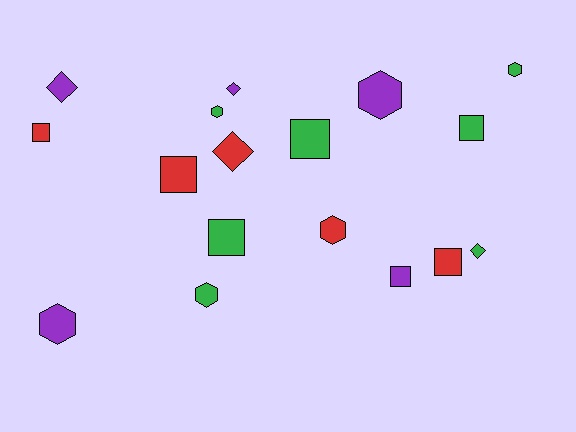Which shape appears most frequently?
Square, with 7 objects.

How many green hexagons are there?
There are 3 green hexagons.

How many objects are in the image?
There are 17 objects.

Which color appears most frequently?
Green, with 7 objects.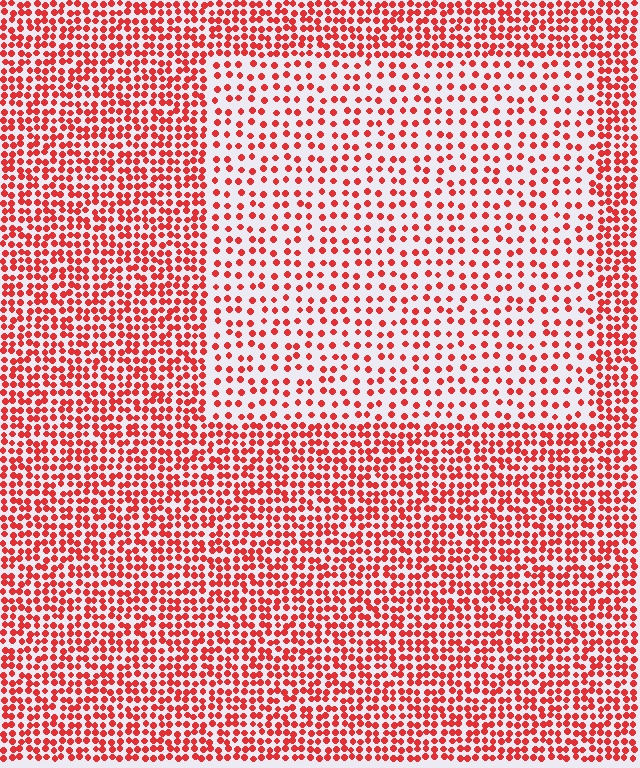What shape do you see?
I see a rectangle.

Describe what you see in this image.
The image contains small red elements arranged at two different densities. A rectangle-shaped region is visible where the elements are less densely packed than the surrounding area.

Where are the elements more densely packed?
The elements are more densely packed outside the rectangle boundary.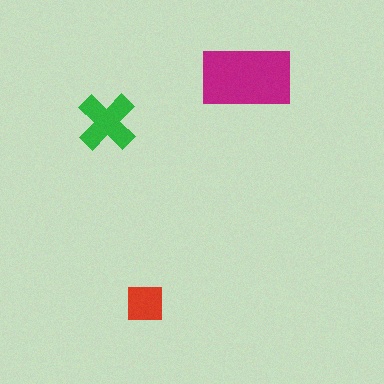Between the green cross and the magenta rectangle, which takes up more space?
The magenta rectangle.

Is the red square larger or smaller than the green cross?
Smaller.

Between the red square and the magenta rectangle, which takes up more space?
The magenta rectangle.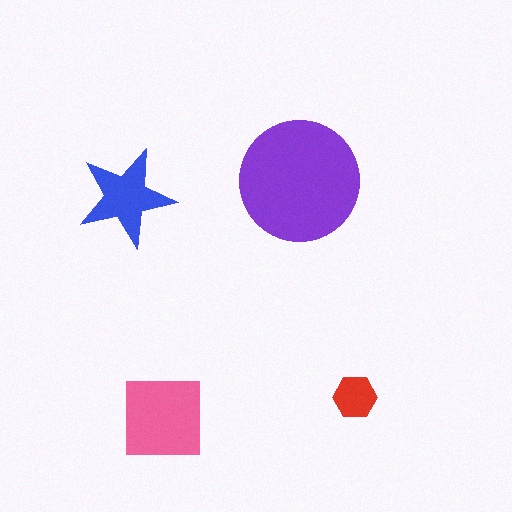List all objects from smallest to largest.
The red hexagon, the blue star, the pink square, the purple circle.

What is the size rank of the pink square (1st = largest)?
2nd.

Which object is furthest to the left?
The blue star is leftmost.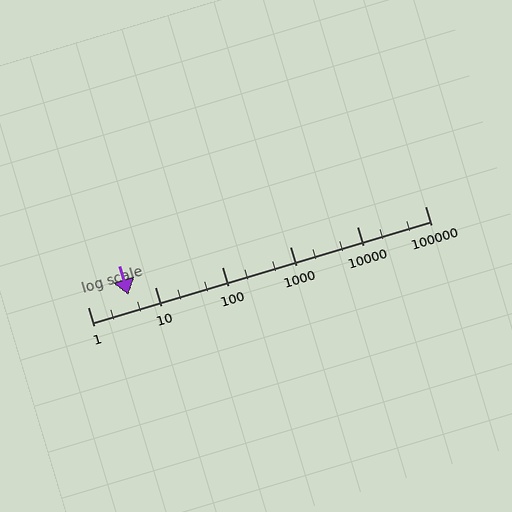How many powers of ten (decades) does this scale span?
The scale spans 5 decades, from 1 to 100000.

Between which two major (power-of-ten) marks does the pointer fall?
The pointer is between 1 and 10.